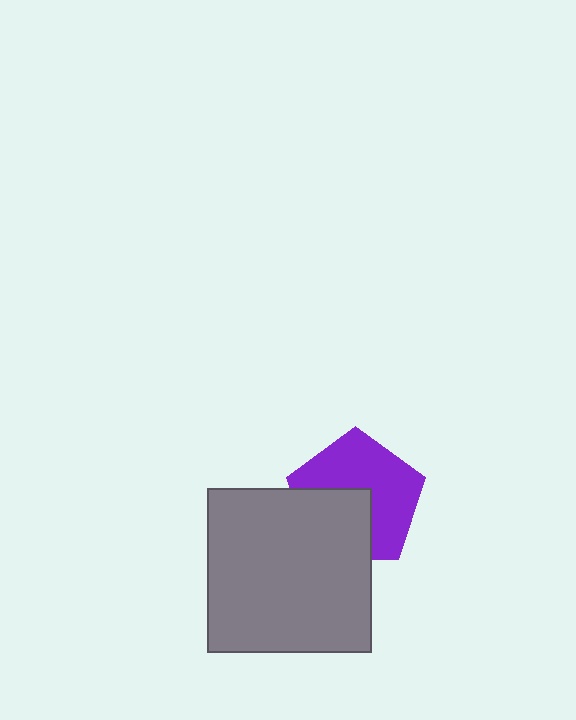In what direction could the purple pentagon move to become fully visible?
The purple pentagon could move toward the upper-right. That would shift it out from behind the gray square entirely.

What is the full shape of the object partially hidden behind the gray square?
The partially hidden object is a purple pentagon.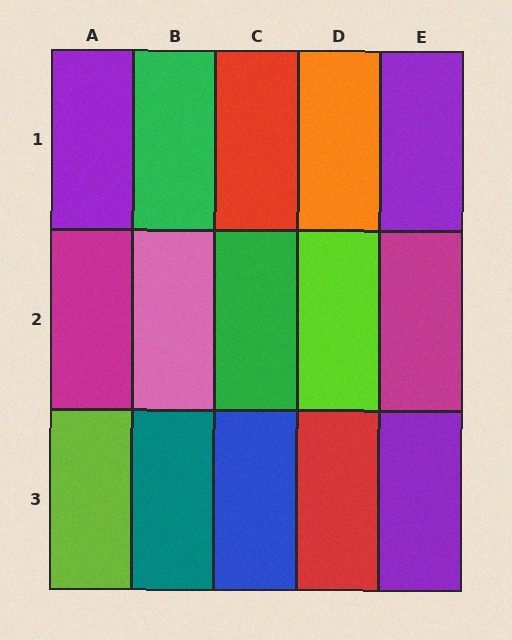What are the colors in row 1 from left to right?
Purple, green, red, orange, purple.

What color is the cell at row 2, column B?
Pink.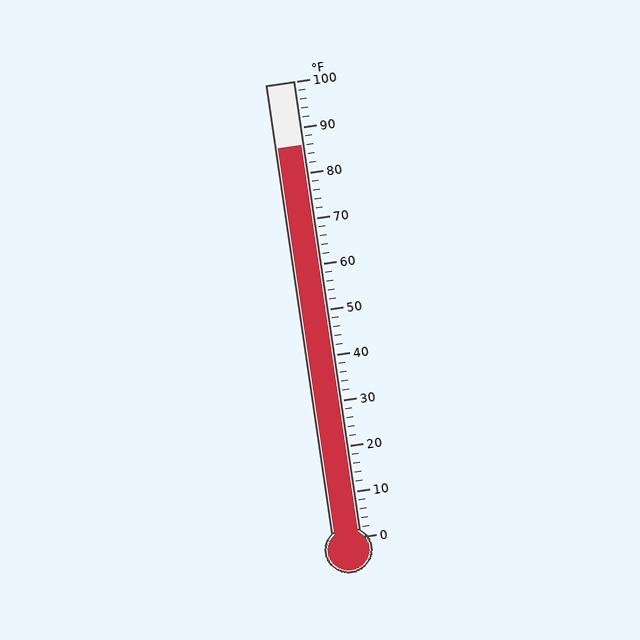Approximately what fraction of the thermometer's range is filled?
The thermometer is filled to approximately 85% of its range.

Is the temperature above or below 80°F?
The temperature is above 80°F.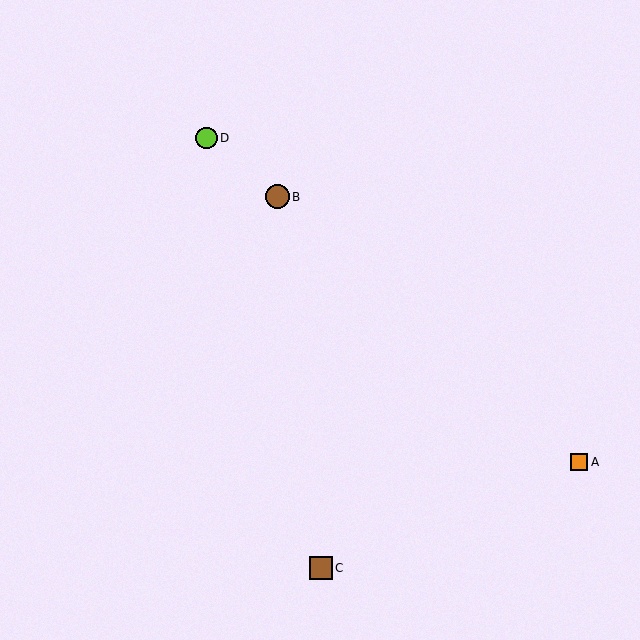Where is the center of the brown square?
The center of the brown square is at (321, 568).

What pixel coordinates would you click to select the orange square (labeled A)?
Click at (579, 462) to select the orange square A.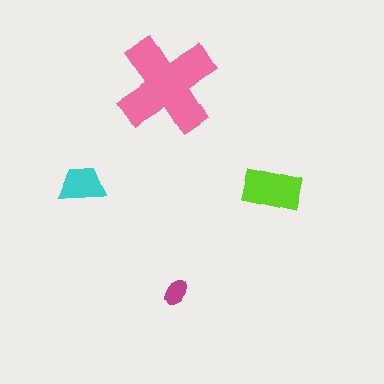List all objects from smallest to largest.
The magenta ellipse, the cyan trapezoid, the lime rectangle, the pink cross.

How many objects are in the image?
There are 4 objects in the image.